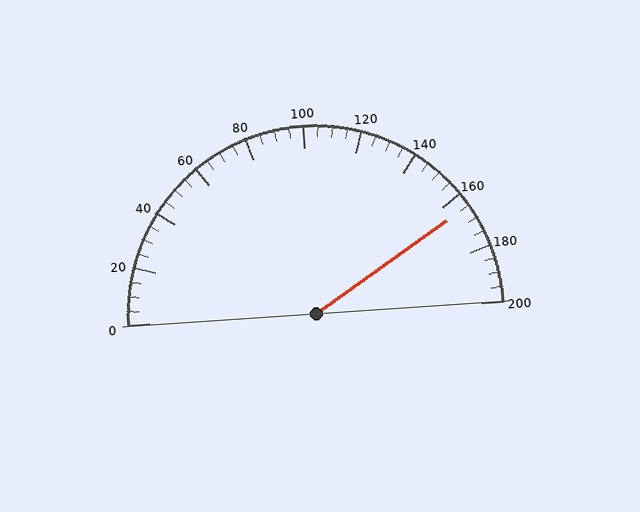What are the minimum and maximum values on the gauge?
The gauge ranges from 0 to 200.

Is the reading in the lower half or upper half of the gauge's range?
The reading is in the upper half of the range (0 to 200).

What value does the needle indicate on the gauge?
The needle indicates approximately 165.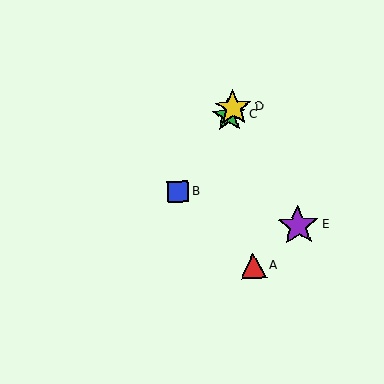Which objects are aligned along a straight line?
Objects B, C, D are aligned along a straight line.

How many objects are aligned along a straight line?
3 objects (B, C, D) are aligned along a straight line.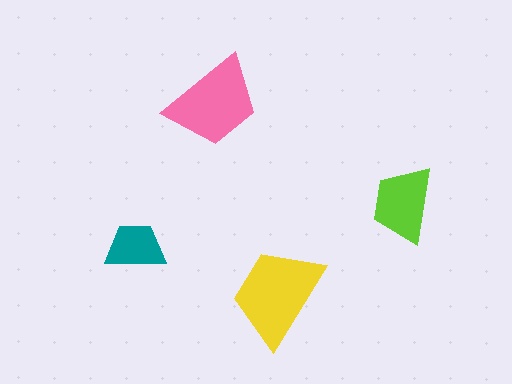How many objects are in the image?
There are 4 objects in the image.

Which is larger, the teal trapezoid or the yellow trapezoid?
The yellow one.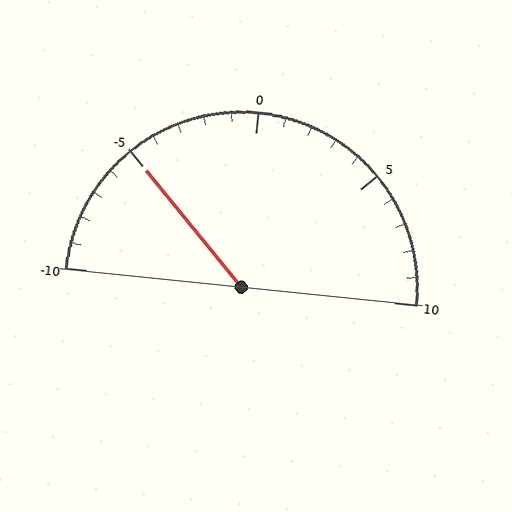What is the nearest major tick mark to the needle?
The nearest major tick mark is -5.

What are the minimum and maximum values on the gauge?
The gauge ranges from -10 to 10.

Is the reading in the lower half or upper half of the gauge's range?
The reading is in the lower half of the range (-10 to 10).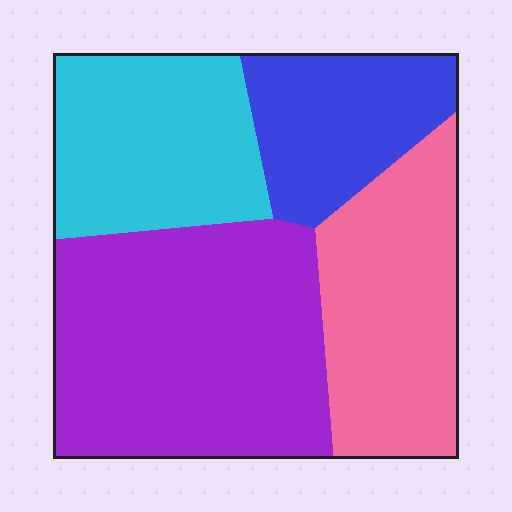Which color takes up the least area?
Blue, at roughly 15%.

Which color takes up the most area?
Purple, at roughly 40%.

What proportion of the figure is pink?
Pink covers roughly 25% of the figure.